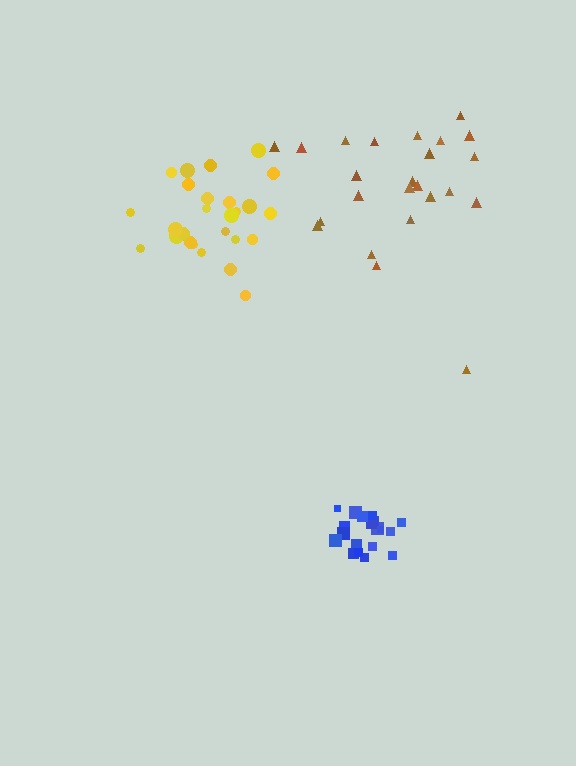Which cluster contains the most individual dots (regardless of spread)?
Yellow (27).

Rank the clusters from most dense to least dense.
blue, yellow, brown.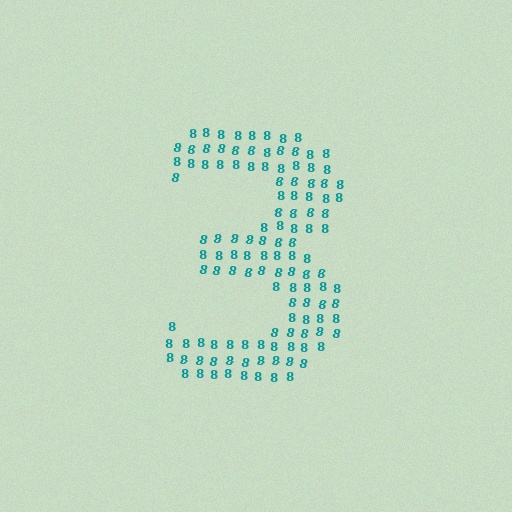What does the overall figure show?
The overall figure shows the digit 3.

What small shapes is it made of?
It is made of small digit 8's.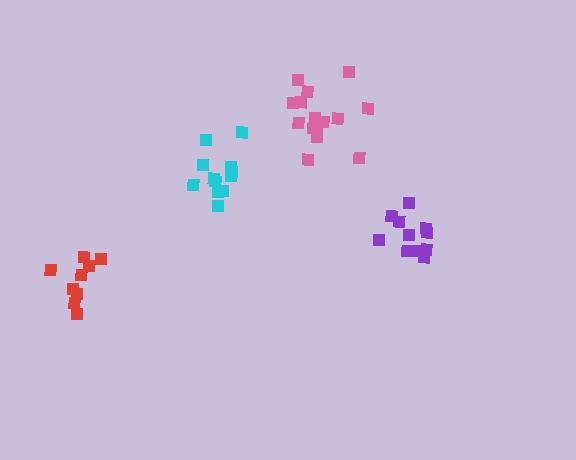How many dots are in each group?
Group 1: 9 dots, Group 2: 11 dots, Group 3: 15 dots, Group 4: 13 dots (48 total).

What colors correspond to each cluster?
The clusters are colored: red, purple, pink, cyan.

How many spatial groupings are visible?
There are 4 spatial groupings.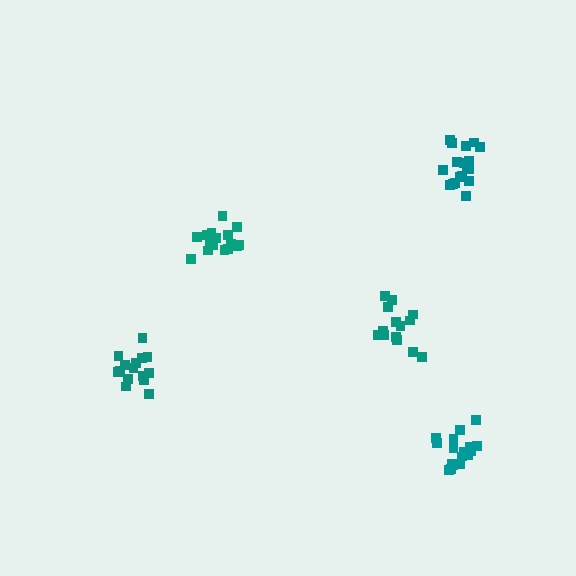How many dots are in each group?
Group 1: 16 dots, Group 2: 18 dots, Group 3: 14 dots, Group 4: 18 dots, Group 5: 16 dots (82 total).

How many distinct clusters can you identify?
There are 5 distinct clusters.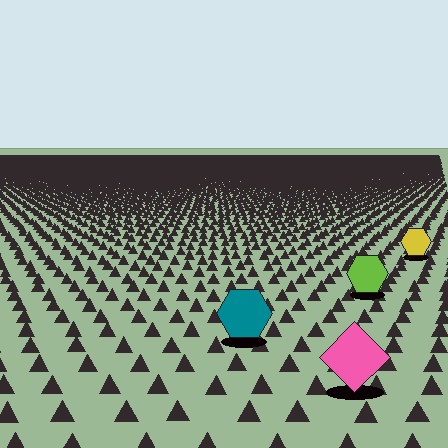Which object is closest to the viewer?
The pink diamond is closest. The texture marks near it are larger and more spread out.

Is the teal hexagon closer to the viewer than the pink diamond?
No. The pink diamond is closer — you can tell from the texture gradient: the ground texture is coarser near it.